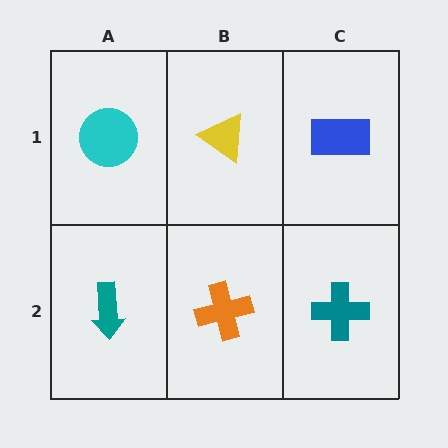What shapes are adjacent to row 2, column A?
A cyan circle (row 1, column A), an orange cross (row 2, column B).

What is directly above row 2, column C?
A blue rectangle.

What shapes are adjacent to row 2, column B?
A yellow triangle (row 1, column B), a teal arrow (row 2, column A), a teal cross (row 2, column C).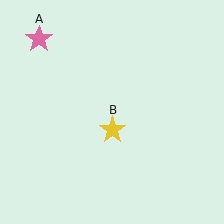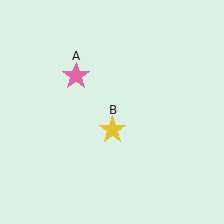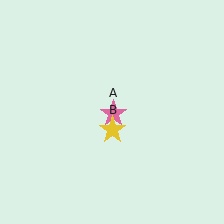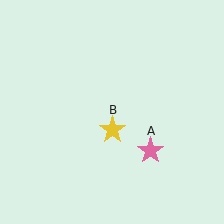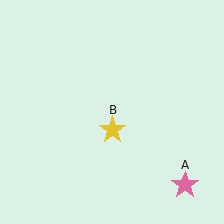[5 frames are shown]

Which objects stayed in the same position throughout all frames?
Yellow star (object B) remained stationary.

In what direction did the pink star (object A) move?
The pink star (object A) moved down and to the right.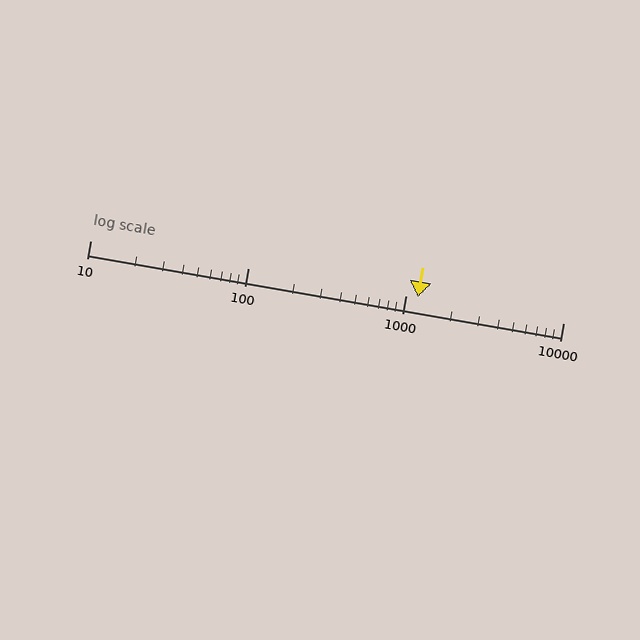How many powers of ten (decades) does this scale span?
The scale spans 3 decades, from 10 to 10000.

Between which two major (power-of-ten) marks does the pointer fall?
The pointer is between 1000 and 10000.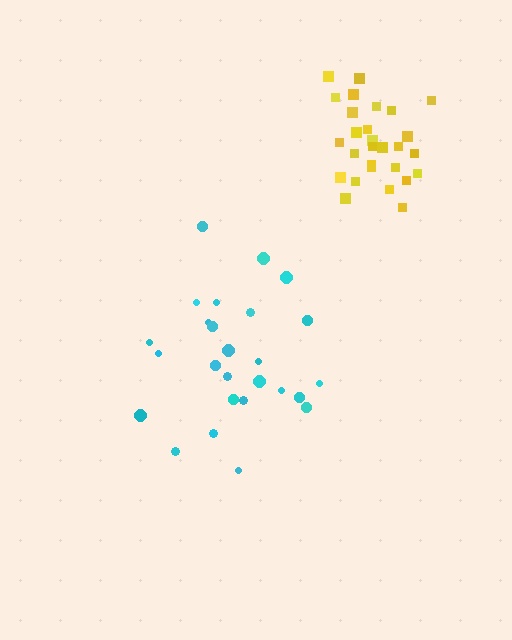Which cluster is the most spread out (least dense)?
Cyan.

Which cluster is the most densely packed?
Yellow.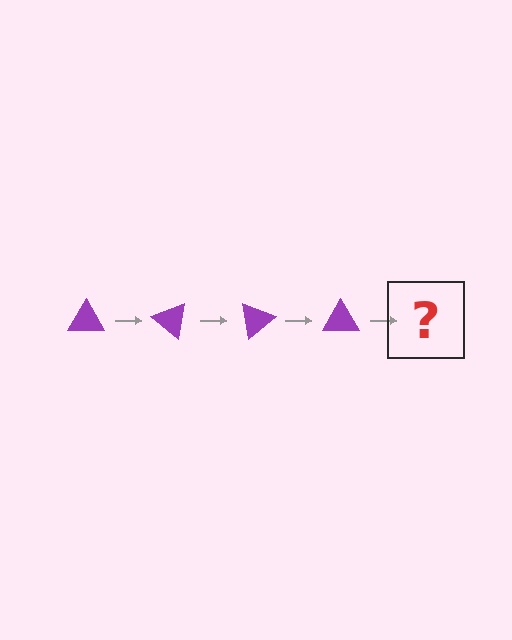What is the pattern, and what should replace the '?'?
The pattern is that the triangle rotates 40 degrees each step. The '?' should be a purple triangle rotated 160 degrees.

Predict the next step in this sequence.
The next step is a purple triangle rotated 160 degrees.